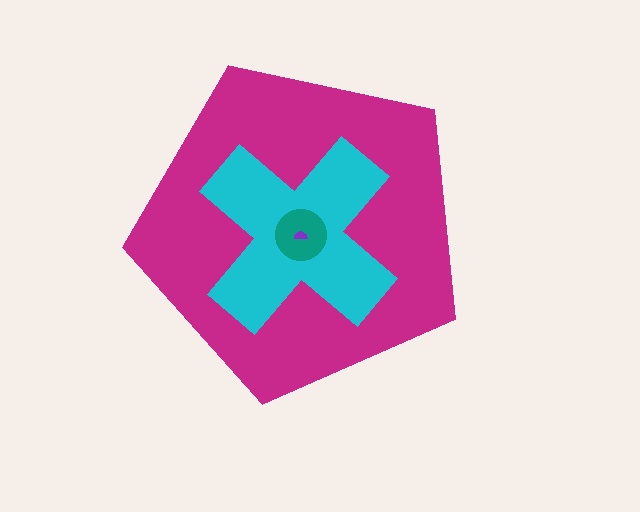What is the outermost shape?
The magenta pentagon.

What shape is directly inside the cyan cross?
The teal circle.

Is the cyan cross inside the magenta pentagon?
Yes.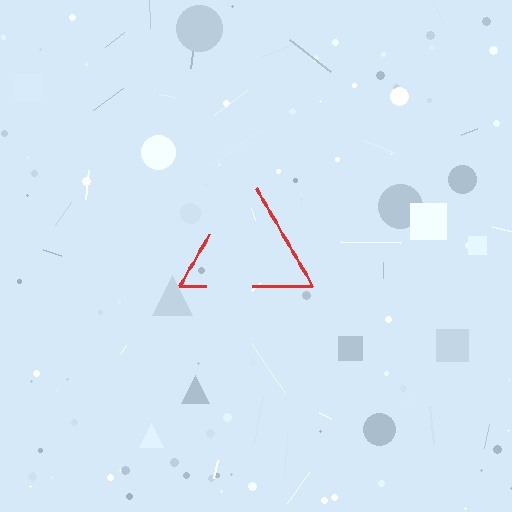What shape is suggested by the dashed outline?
The dashed outline suggests a triangle.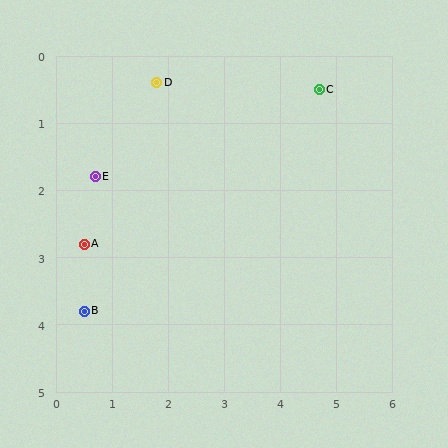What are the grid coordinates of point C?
Point C is at approximately (4.7, 0.5).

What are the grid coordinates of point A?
Point A is at approximately (0.5, 2.8).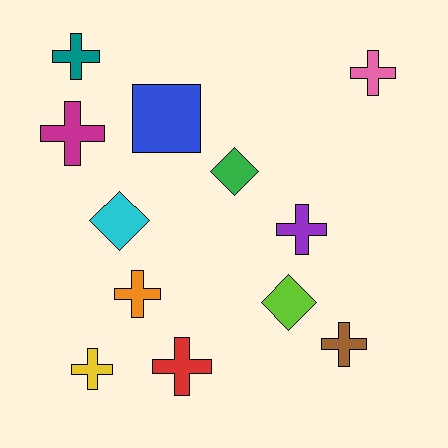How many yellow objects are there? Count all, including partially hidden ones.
There is 1 yellow object.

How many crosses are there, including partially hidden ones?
There are 8 crosses.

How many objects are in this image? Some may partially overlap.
There are 12 objects.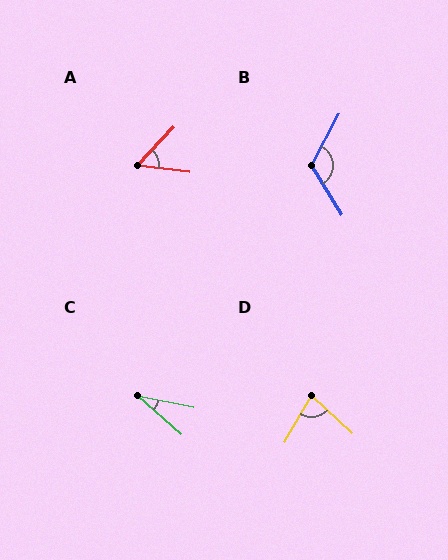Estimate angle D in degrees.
Approximately 78 degrees.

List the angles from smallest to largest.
C (29°), A (54°), D (78°), B (120°).